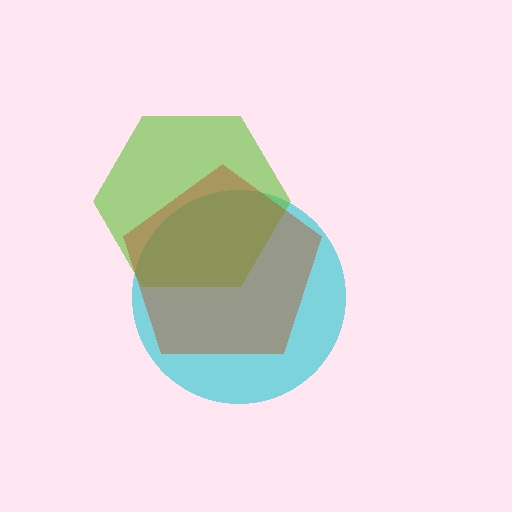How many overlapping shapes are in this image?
There are 3 overlapping shapes in the image.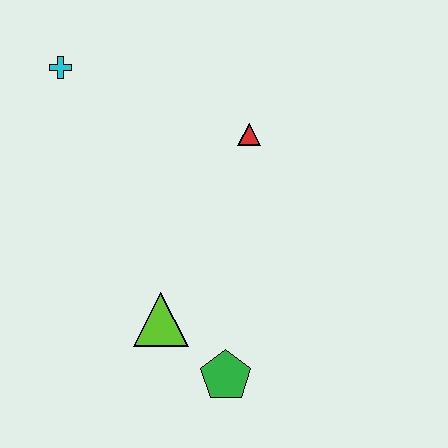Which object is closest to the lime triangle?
The green pentagon is closest to the lime triangle.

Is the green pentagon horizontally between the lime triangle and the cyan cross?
No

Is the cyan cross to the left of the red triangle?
Yes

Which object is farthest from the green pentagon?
The cyan cross is farthest from the green pentagon.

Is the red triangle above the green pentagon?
Yes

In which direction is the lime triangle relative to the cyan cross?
The lime triangle is below the cyan cross.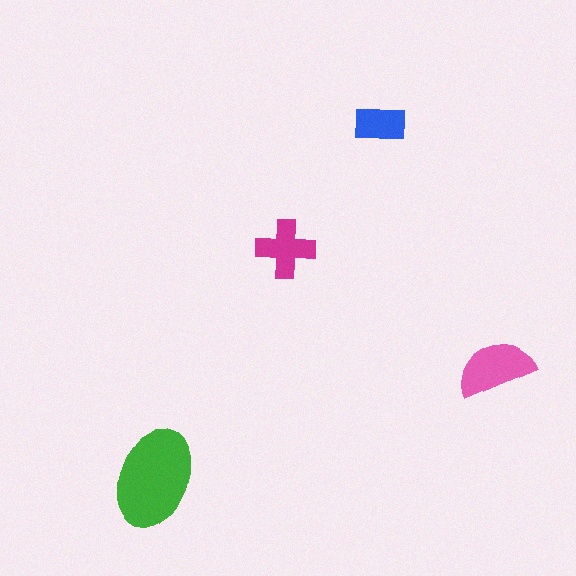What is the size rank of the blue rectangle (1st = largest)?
4th.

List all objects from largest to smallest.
The green ellipse, the pink semicircle, the magenta cross, the blue rectangle.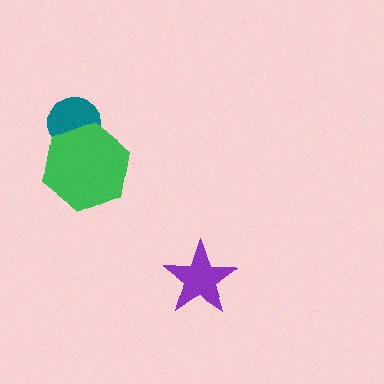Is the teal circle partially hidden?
Yes, it is partially covered by another shape.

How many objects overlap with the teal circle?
1 object overlaps with the teal circle.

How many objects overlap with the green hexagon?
1 object overlaps with the green hexagon.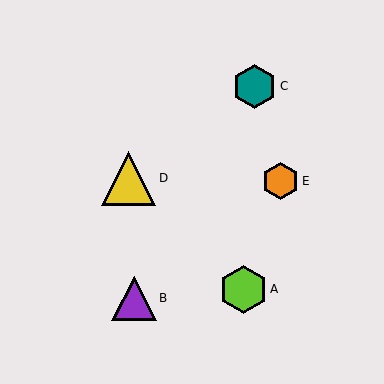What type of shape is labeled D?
Shape D is a yellow triangle.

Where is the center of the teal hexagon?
The center of the teal hexagon is at (255, 86).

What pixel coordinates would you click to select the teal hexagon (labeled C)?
Click at (255, 86) to select the teal hexagon C.